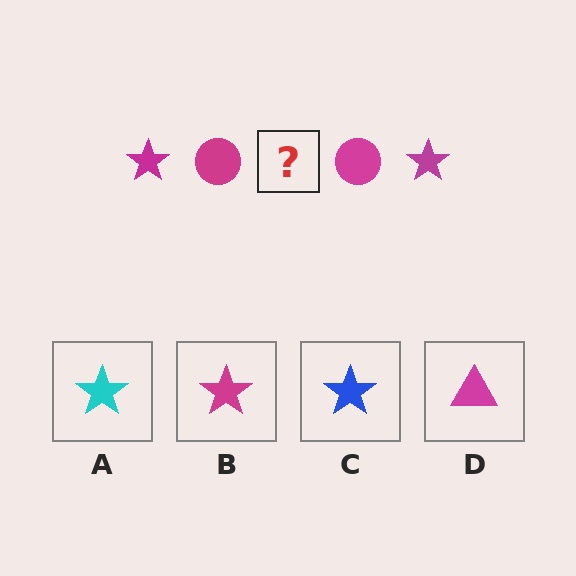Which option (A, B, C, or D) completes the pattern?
B.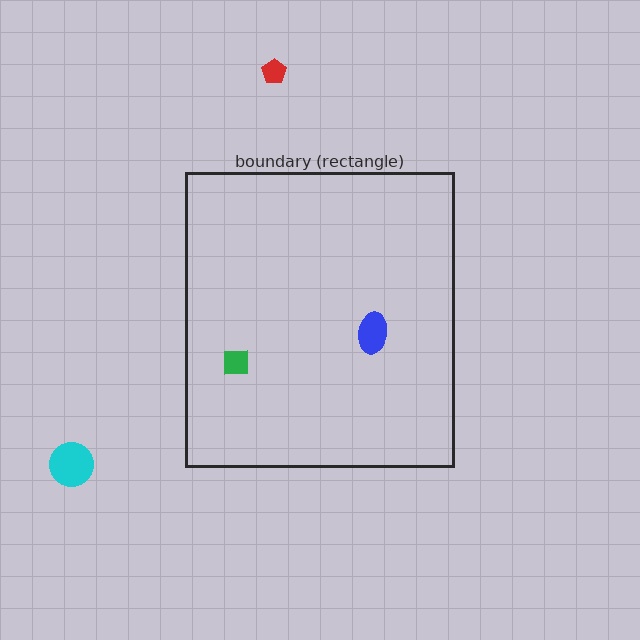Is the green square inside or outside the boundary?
Inside.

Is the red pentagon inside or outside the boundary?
Outside.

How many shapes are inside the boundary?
2 inside, 2 outside.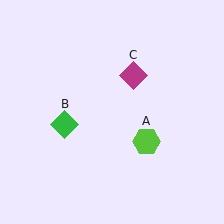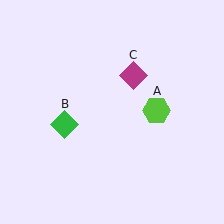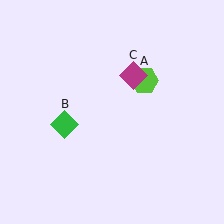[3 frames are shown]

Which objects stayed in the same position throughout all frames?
Green diamond (object B) and magenta diamond (object C) remained stationary.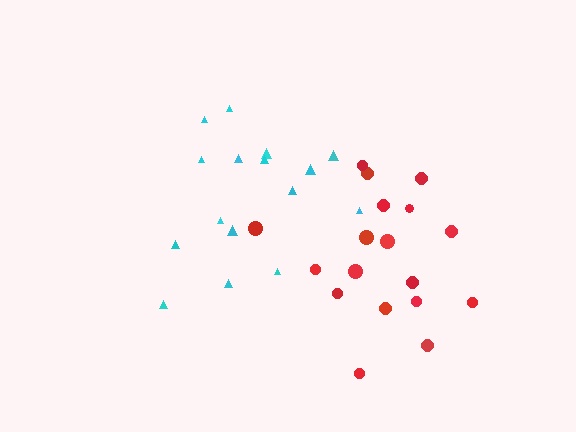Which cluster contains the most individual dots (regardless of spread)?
Red (18).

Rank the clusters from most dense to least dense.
cyan, red.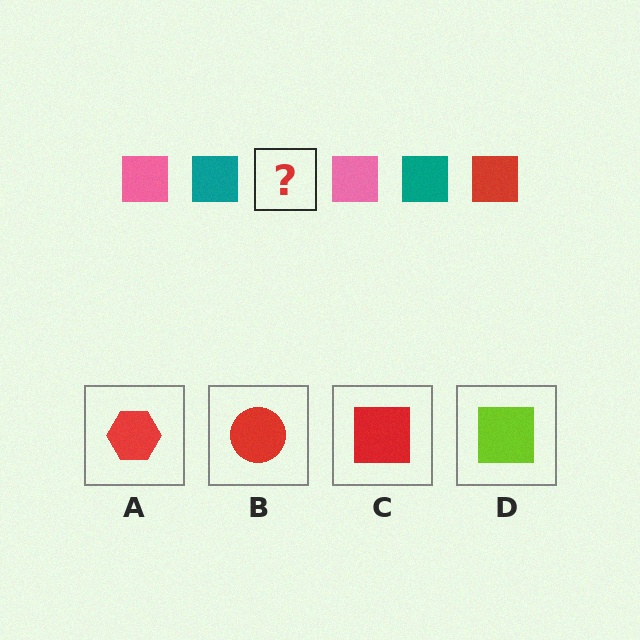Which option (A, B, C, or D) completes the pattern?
C.